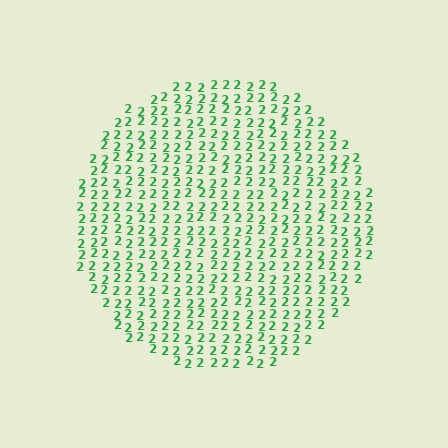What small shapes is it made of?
It is made of small digit 2's.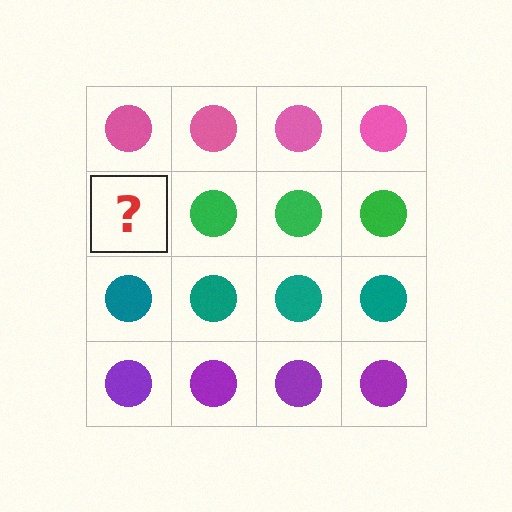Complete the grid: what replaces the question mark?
The question mark should be replaced with a green circle.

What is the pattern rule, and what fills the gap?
The rule is that each row has a consistent color. The gap should be filled with a green circle.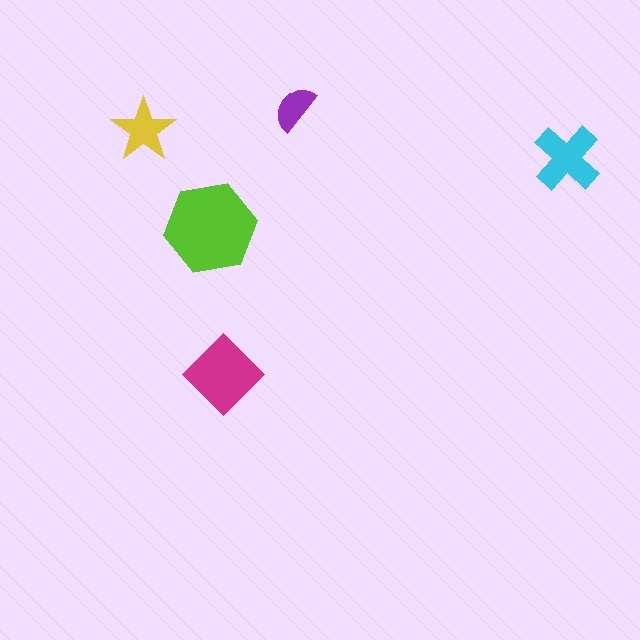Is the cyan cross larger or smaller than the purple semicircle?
Larger.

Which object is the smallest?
The purple semicircle.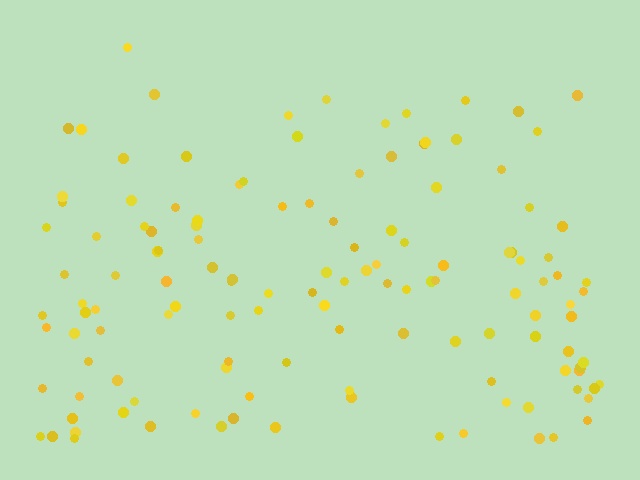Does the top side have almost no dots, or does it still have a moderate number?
Still a moderate number, just noticeably fewer than the bottom.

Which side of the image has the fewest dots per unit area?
The top.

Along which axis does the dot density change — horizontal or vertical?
Vertical.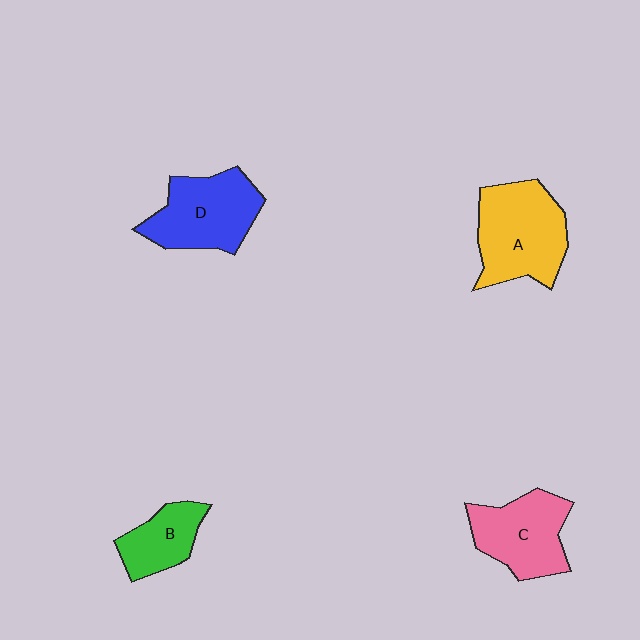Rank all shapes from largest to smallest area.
From largest to smallest: A (yellow), D (blue), C (pink), B (green).